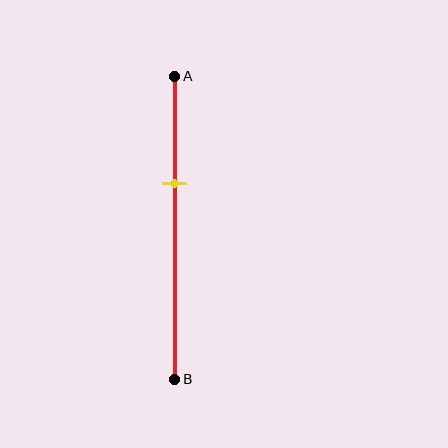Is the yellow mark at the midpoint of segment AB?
No, the mark is at about 35% from A, not at the 50% midpoint.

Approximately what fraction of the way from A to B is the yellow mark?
The yellow mark is approximately 35% of the way from A to B.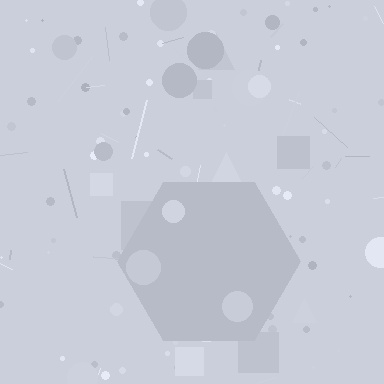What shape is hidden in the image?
A hexagon is hidden in the image.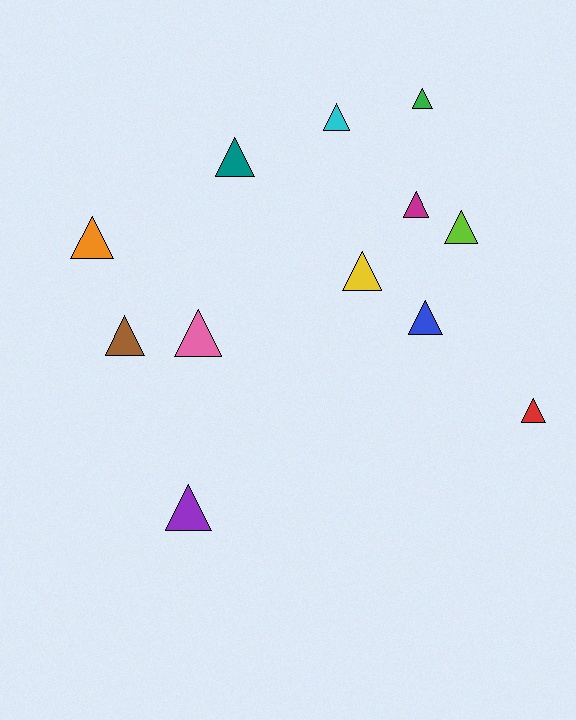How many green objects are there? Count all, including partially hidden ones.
There is 1 green object.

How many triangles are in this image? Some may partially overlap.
There are 12 triangles.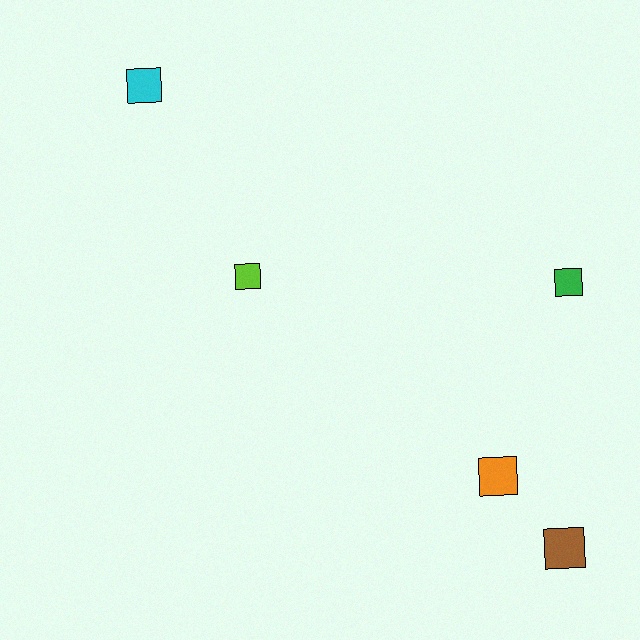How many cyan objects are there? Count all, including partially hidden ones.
There is 1 cyan object.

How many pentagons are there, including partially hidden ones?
There are no pentagons.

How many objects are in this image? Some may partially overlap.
There are 5 objects.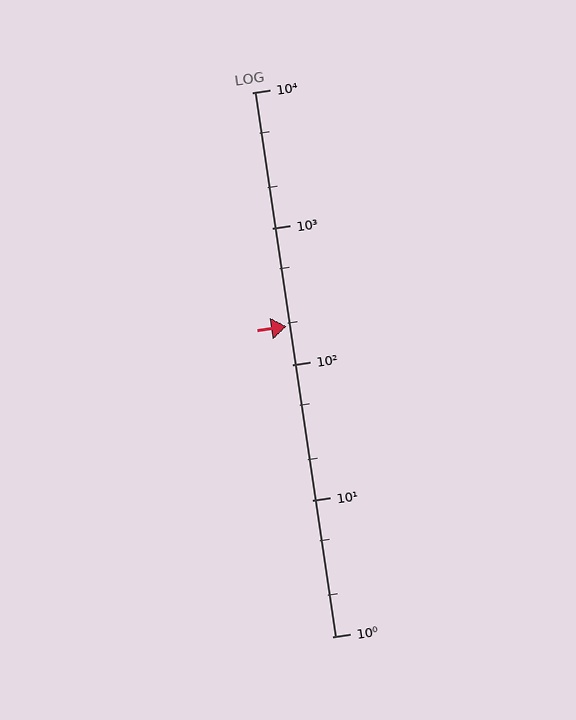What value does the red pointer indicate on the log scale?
The pointer indicates approximately 190.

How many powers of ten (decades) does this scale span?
The scale spans 4 decades, from 1 to 10000.